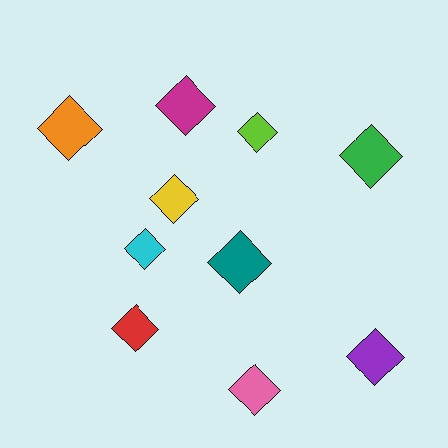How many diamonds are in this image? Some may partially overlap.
There are 10 diamonds.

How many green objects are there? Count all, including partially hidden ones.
There is 1 green object.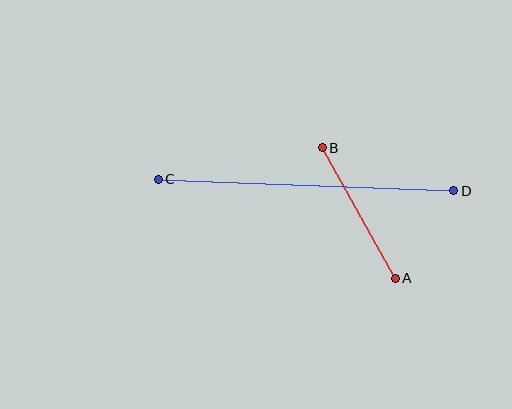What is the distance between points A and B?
The distance is approximately 150 pixels.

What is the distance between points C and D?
The distance is approximately 296 pixels.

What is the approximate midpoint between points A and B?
The midpoint is at approximately (359, 213) pixels.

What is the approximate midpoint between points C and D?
The midpoint is at approximately (306, 185) pixels.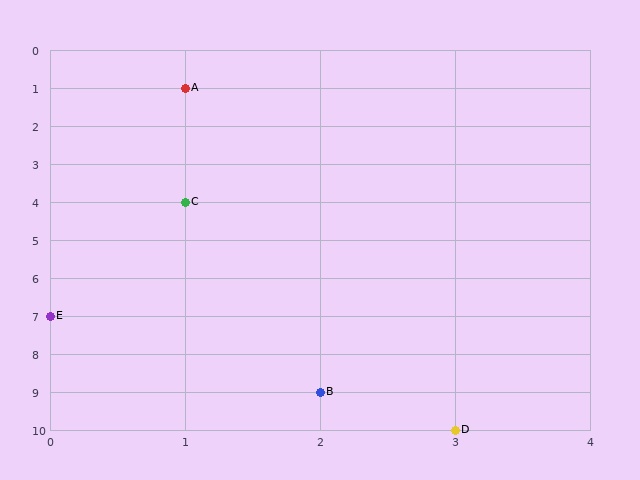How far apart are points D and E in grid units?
Points D and E are 3 columns and 3 rows apart (about 4.2 grid units diagonally).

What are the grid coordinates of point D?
Point D is at grid coordinates (3, 10).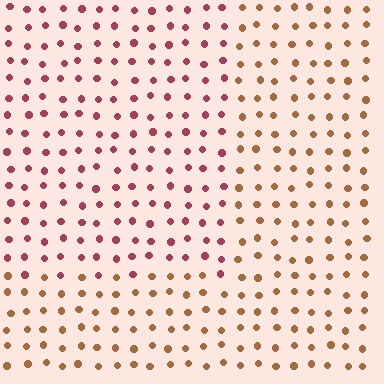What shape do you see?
I see a rectangle.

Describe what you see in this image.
The image is filled with small brown elements in a uniform arrangement. A rectangle-shaped region is visible where the elements are tinted to a slightly different hue, forming a subtle color boundary.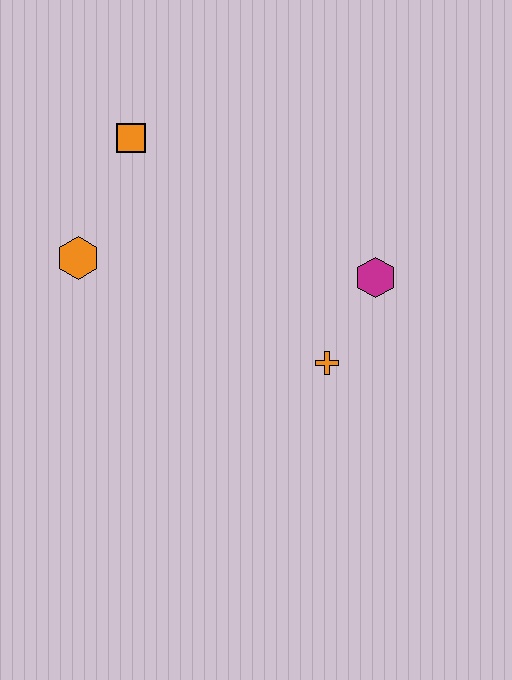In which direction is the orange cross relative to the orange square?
The orange cross is below the orange square.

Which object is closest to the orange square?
The orange hexagon is closest to the orange square.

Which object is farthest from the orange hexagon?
The magenta hexagon is farthest from the orange hexagon.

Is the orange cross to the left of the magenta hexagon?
Yes